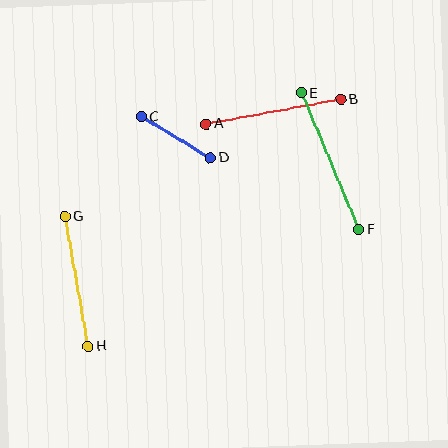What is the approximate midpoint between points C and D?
The midpoint is at approximately (176, 137) pixels.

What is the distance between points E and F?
The distance is approximately 148 pixels.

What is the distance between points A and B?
The distance is approximately 137 pixels.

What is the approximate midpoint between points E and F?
The midpoint is at approximately (330, 161) pixels.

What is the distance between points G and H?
The distance is approximately 132 pixels.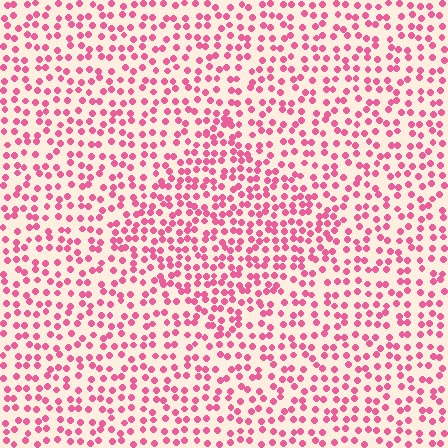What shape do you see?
I see a diamond.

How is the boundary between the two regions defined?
The boundary is defined by a change in element density (approximately 1.5x ratio). All elements are the same color, size, and shape.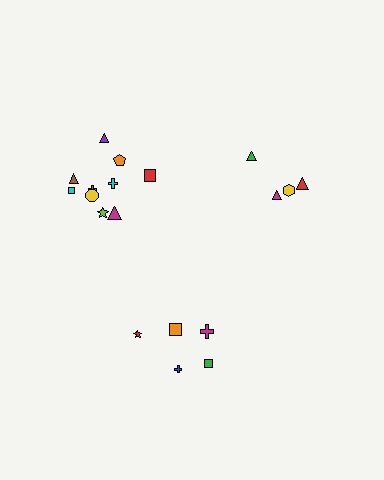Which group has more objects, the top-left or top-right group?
The top-left group.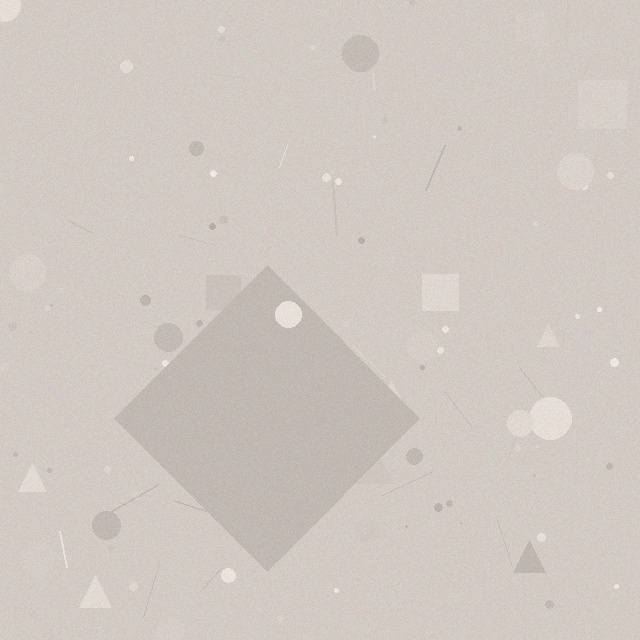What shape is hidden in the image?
A diamond is hidden in the image.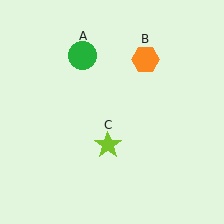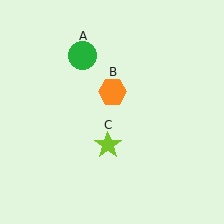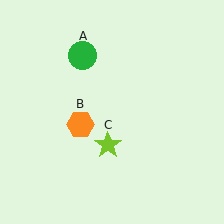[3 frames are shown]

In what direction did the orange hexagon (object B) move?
The orange hexagon (object B) moved down and to the left.